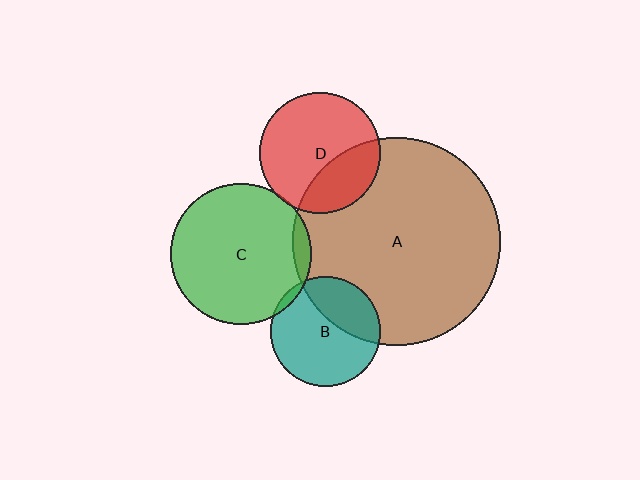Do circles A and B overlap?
Yes.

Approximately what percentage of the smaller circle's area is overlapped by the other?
Approximately 35%.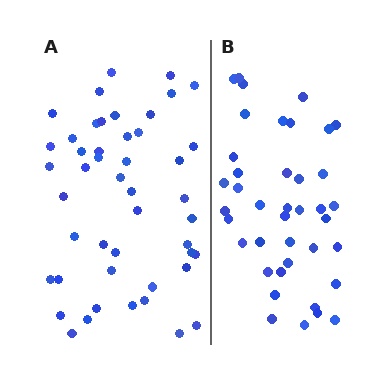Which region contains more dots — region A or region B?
Region A (the left region) has more dots.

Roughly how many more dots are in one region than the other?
Region A has roughly 8 or so more dots than region B.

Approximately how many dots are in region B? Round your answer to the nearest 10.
About 40 dots.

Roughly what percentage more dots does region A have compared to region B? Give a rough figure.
About 20% more.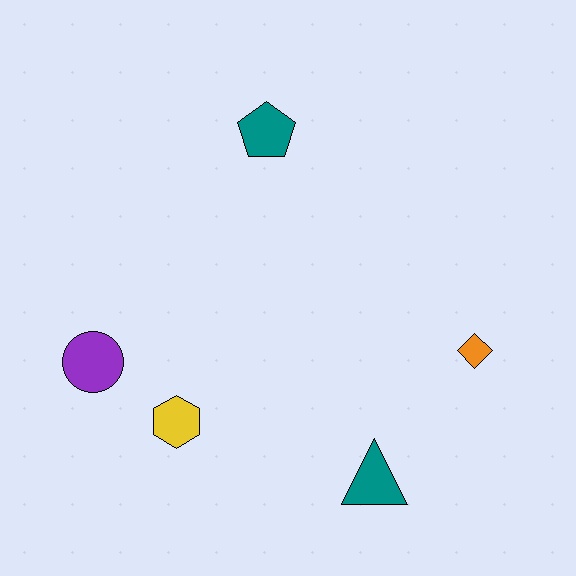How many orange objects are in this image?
There is 1 orange object.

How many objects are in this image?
There are 5 objects.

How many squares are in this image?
There are no squares.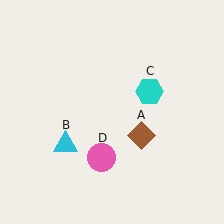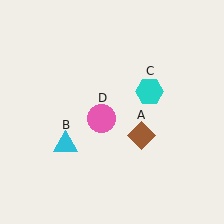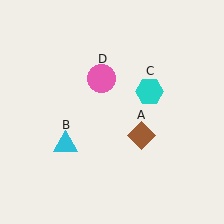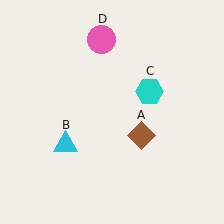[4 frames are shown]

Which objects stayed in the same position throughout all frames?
Brown diamond (object A) and cyan triangle (object B) and cyan hexagon (object C) remained stationary.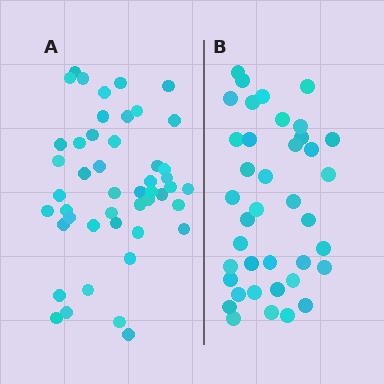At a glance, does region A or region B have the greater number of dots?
Region A (the left region) has more dots.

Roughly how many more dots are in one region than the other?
Region A has roughly 8 or so more dots than region B.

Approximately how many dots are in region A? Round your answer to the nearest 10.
About 50 dots. (The exact count is 47, which rounds to 50.)